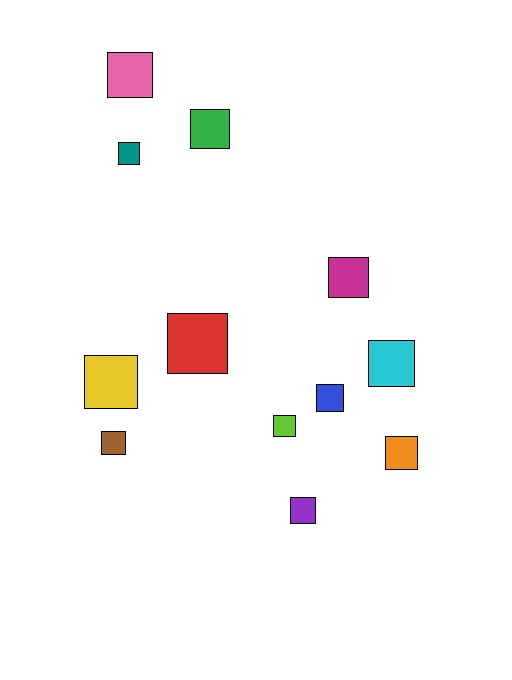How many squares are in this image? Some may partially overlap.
There are 12 squares.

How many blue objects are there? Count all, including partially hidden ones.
There is 1 blue object.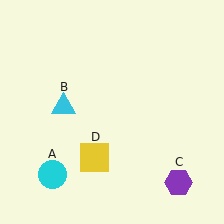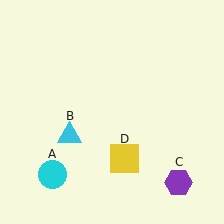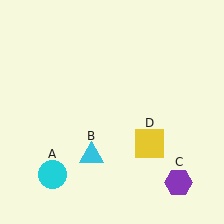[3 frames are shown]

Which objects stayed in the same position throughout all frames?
Cyan circle (object A) and purple hexagon (object C) remained stationary.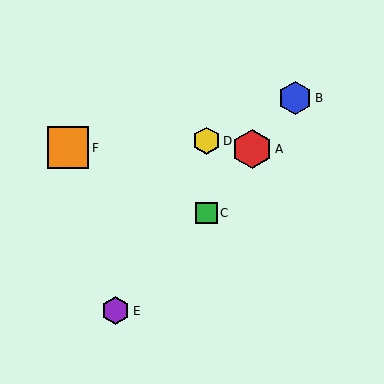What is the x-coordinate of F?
Object F is at x≈68.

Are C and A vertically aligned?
No, C is at x≈206 and A is at x≈252.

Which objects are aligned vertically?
Objects C, D are aligned vertically.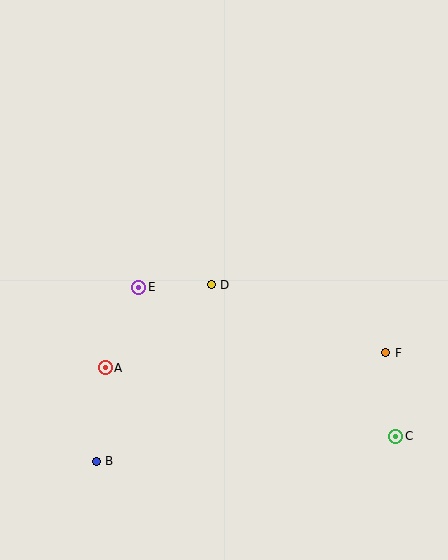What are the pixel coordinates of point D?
Point D is at (211, 285).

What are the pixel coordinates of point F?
Point F is at (386, 353).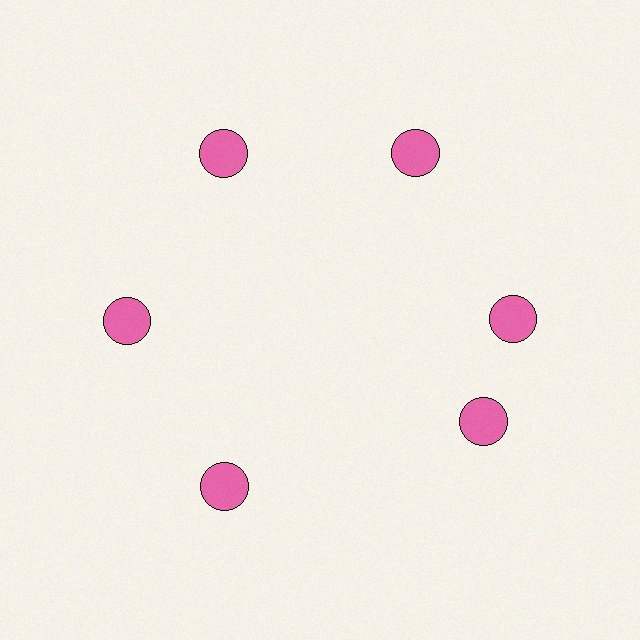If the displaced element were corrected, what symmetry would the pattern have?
It would have 6-fold rotational symmetry — the pattern would map onto itself every 60 degrees.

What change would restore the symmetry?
The symmetry would be restored by rotating it back into even spacing with its neighbors so that all 6 circles sit at equal angles and equal distance from the center.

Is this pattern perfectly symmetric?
No. The 6 pink circles are arranged in a ring, but one element near the 5 o'clock position is rotated out of alignment along the ring, breaking the 6-fold rotational symmetry.